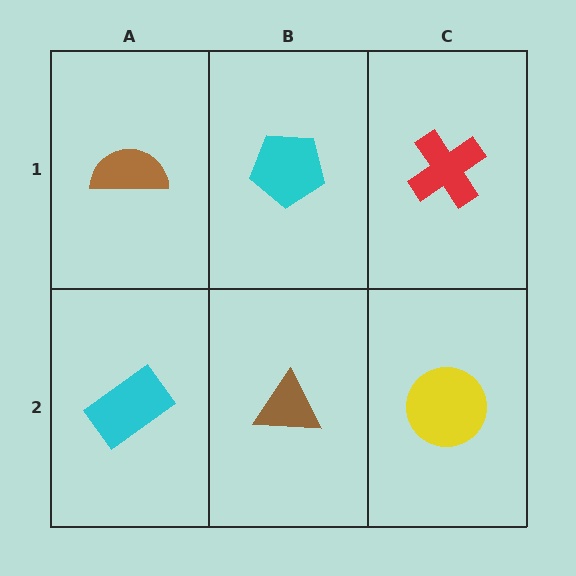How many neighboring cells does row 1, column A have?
2.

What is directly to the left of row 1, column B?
A brown semicircle.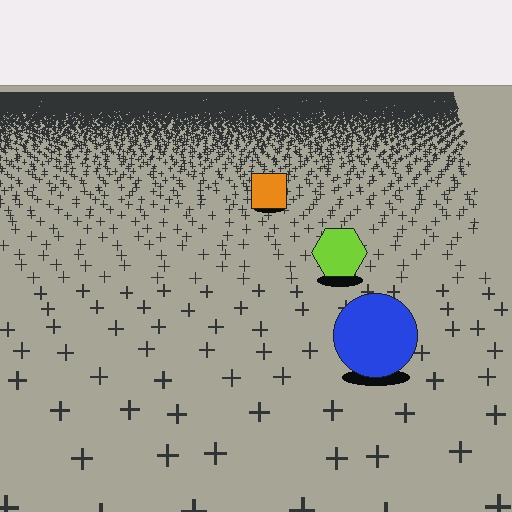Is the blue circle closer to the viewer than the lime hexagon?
Yes. The blue circle is closer — you can tell from the texture gradient: the ground texture is coarser near it.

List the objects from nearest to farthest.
From nearest to farthest: the blue circle, the lime hexagon, the orange square.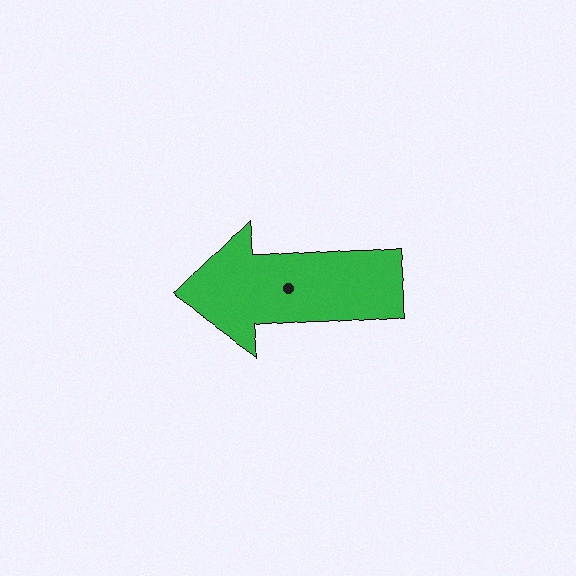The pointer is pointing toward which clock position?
Roughly 9 o'clock.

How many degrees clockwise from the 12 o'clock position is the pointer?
Approximately 265 degrees.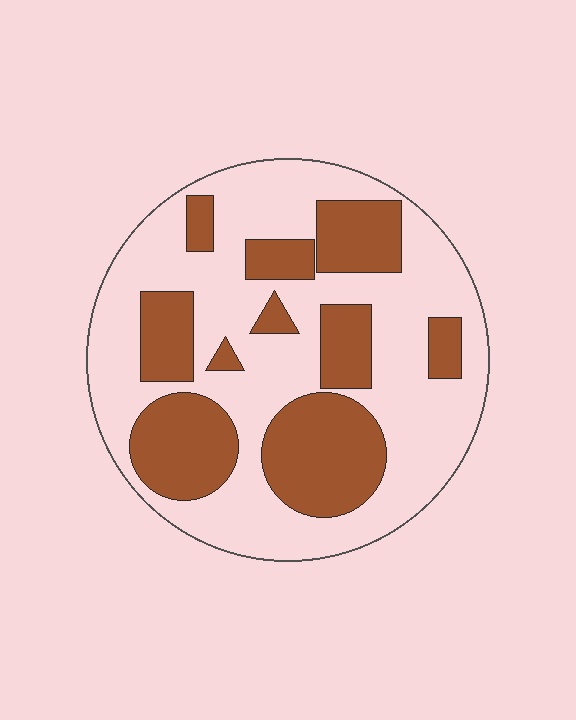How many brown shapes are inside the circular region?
10.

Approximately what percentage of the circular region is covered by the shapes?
Approximately 35%.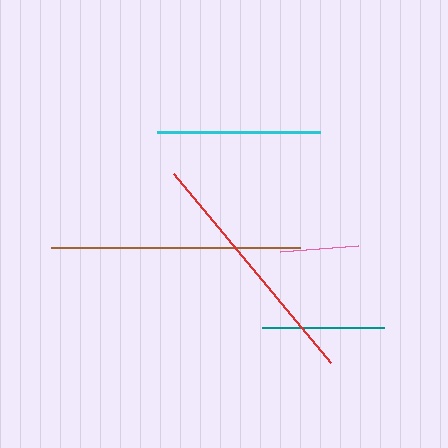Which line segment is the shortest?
The pink line is the shortest at approximately 78 pixels.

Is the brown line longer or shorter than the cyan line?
The brown line is longer than the cyan line.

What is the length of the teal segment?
The teal segment is approximately 122 pixels long.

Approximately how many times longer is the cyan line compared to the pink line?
The cyan line is approximately 2.1 times the length of the pink line.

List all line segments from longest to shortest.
From longest to shortest: brown, red, cyan, teal, pink.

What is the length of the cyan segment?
The cyan segment is approximately 163 pixels long.